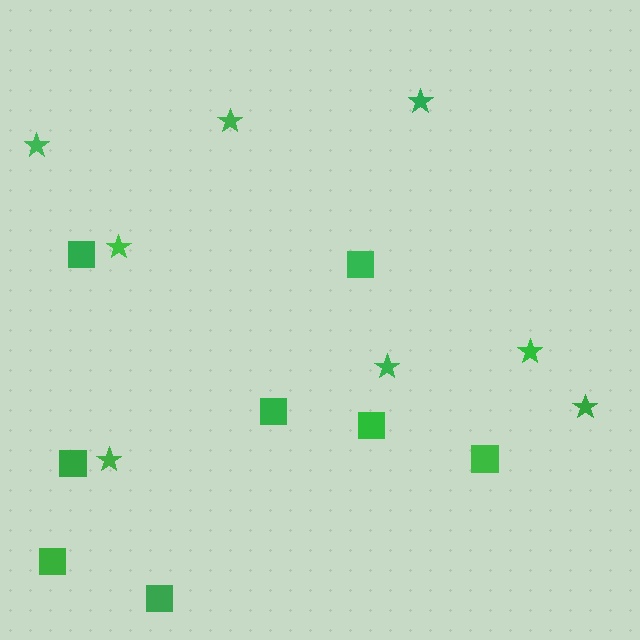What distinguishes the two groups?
There are 2 groups: one group of stars (8) and one group of squares (8).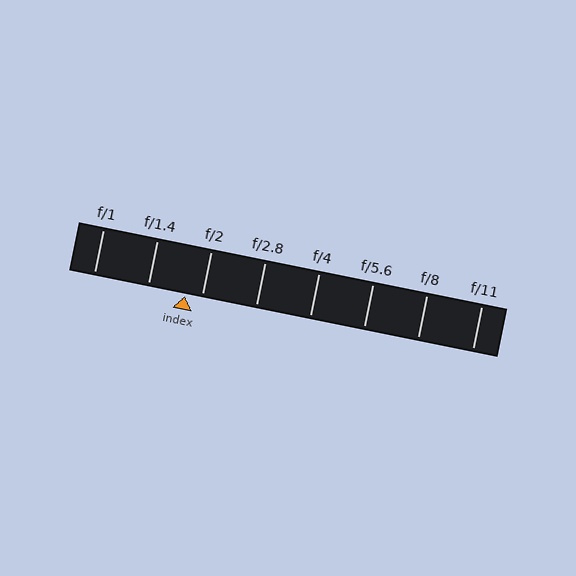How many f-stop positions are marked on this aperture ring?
There are 8 f-stop positions marked.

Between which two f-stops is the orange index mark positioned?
The index mark is between f/1.4 and f/2.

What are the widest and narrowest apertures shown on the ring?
The widest aperture shown is f/1 and the narrowest is f/11.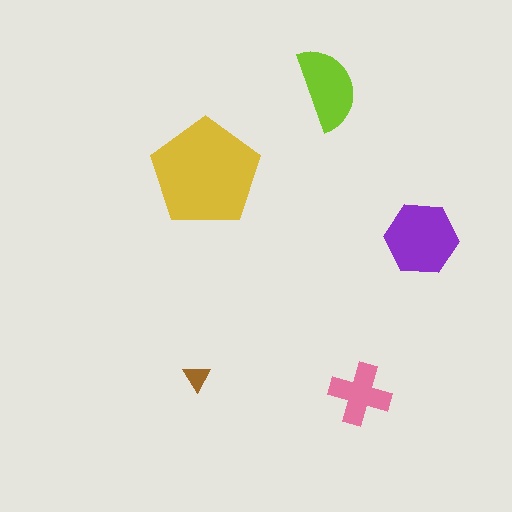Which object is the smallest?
The brown triangle.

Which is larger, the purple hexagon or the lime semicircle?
The purple hexagon.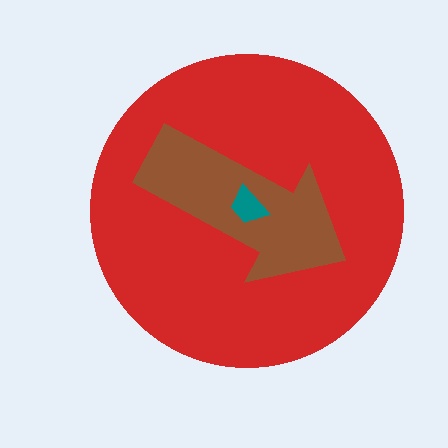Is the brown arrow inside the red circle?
Yes.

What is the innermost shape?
The teal trapezoid.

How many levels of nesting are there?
3.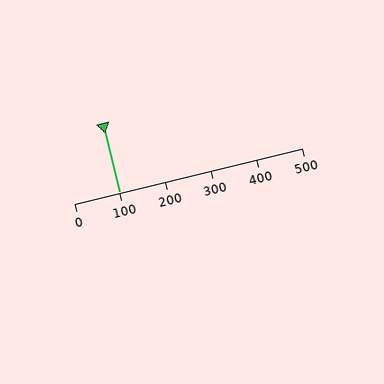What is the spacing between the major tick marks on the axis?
The major ticks are spaced 100 apart.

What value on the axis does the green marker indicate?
The marker indicates approximately 100.